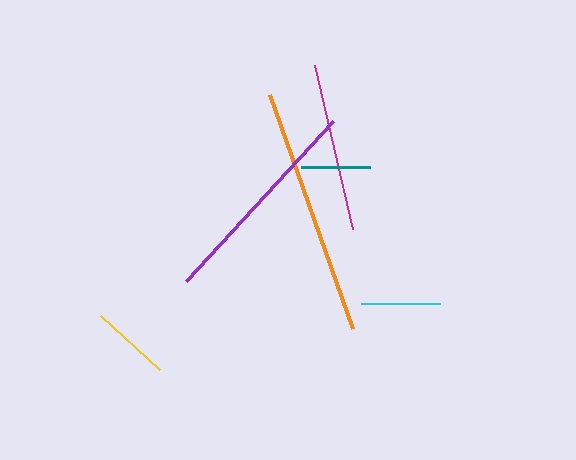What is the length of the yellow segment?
The yellow segment is approximately 80 pixels long.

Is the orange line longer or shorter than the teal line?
The orange line is longer than the teal line.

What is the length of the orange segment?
The orange segment is approximately 248 pixels long.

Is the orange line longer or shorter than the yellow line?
The orange line is longer than the yellow line.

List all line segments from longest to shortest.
From longest to shortest: orange, purple, magenta, yellow, cyan, teal.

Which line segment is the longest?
The orange line is the longest at approximately 248 pixels.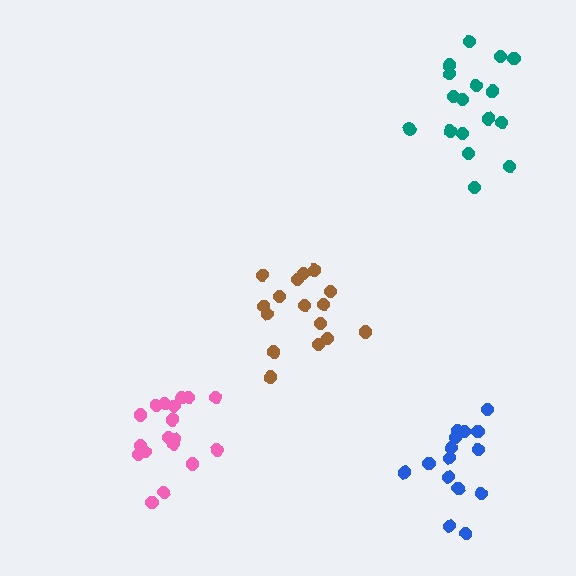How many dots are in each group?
Group 1: 16 dots, Group 2: 17 dots, Group 3: 18 dots, Group 4: 15 dots (66 total).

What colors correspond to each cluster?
The clusters are colored: brown, teal, pink, blue.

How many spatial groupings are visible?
There are 4 spatial groupings.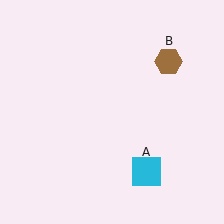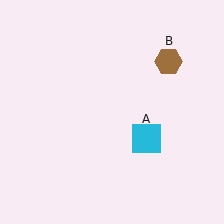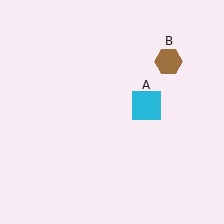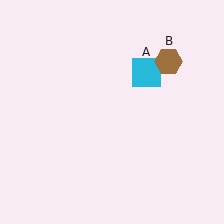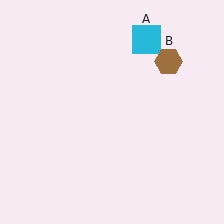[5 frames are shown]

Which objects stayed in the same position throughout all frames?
Brown hexagon (object B) remained stationary.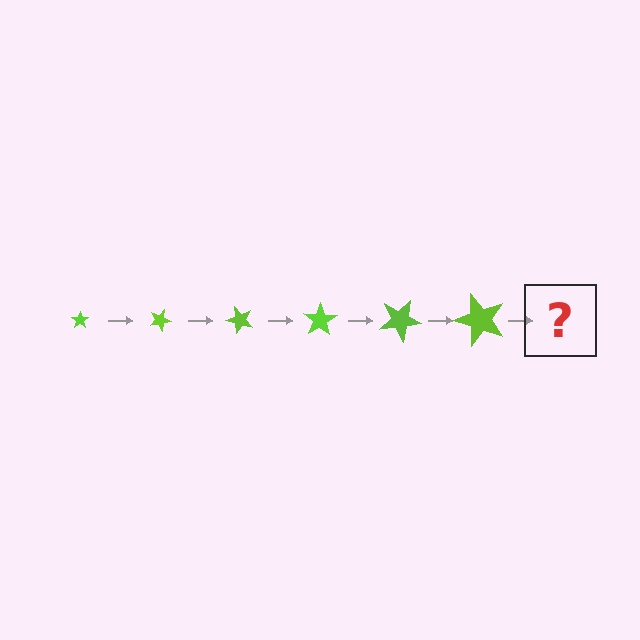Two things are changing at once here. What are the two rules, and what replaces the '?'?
The two rules are that the star grows larger each step and it rotates 25 degrees each step. The '?' should be a star, larger than the previous one and rotated 150 degrees from the start.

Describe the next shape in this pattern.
It should be a star, larger than the previous one and rotated 150 degrees from the start.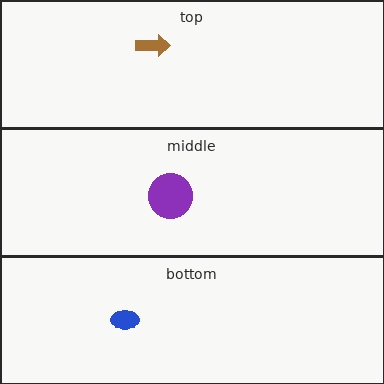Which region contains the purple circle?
The middle region.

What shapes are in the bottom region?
The blue ellipse.